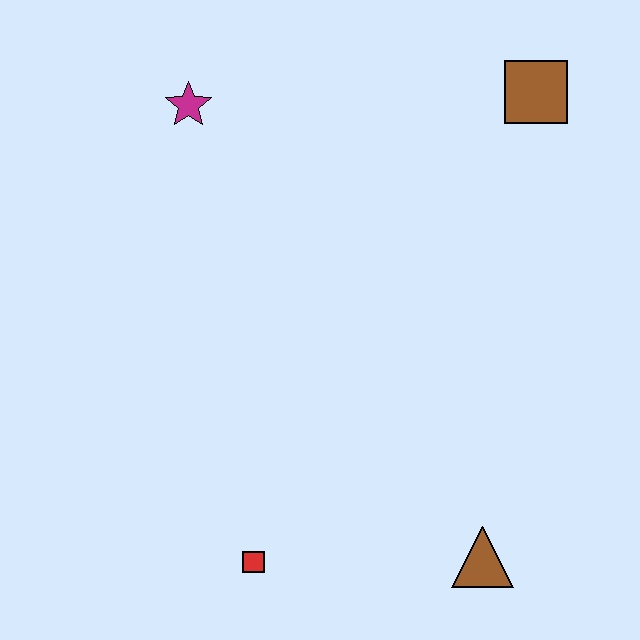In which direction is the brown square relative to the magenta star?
The brown square is to the right of the magenta star.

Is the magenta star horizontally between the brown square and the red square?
No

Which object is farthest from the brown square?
The red square is farthest from the brown square.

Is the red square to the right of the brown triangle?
No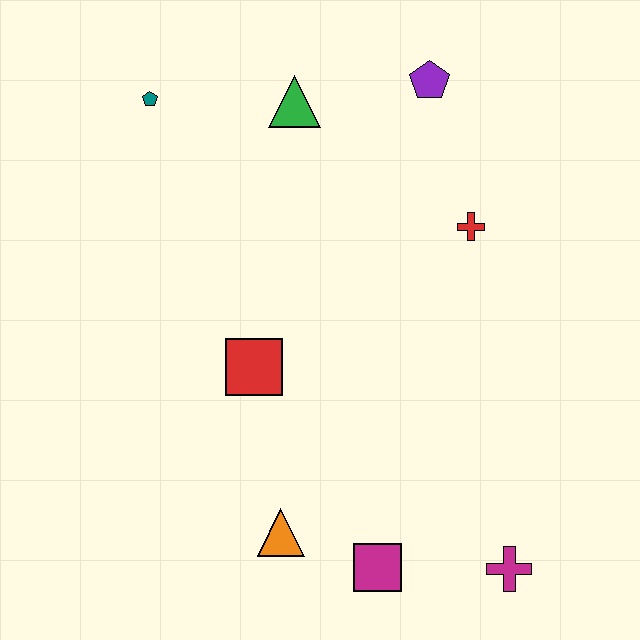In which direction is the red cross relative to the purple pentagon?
The red cross is below the purple pentagon.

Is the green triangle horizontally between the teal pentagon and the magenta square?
Yes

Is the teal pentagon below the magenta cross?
No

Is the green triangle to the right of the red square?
Yes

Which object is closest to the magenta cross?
The magenta square is closest to the magenta cross.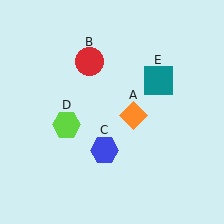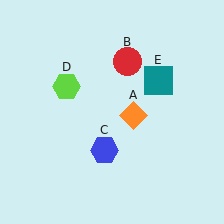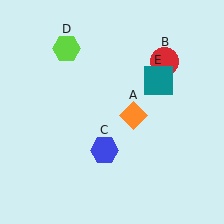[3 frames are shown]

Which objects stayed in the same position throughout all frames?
Orange diamond (object A) and blue hexagon (object C) and teal square (object E) remained stationary.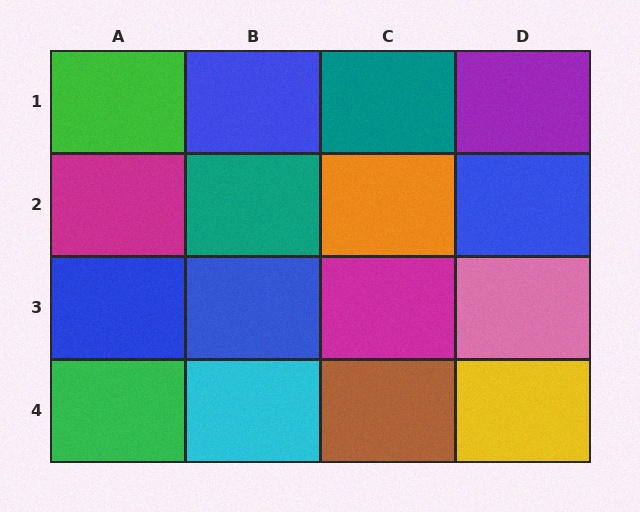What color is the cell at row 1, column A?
Green.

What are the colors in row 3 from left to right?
Blue, blue, magenta, pink.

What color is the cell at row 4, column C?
Brown.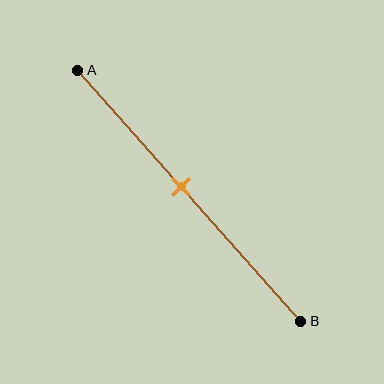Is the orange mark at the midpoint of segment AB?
No, the mark is at about 45% from A, not at the 50% midpoint.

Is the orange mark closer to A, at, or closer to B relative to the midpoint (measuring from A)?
The orange mark is closer to point A than the midpoint of segment AB.